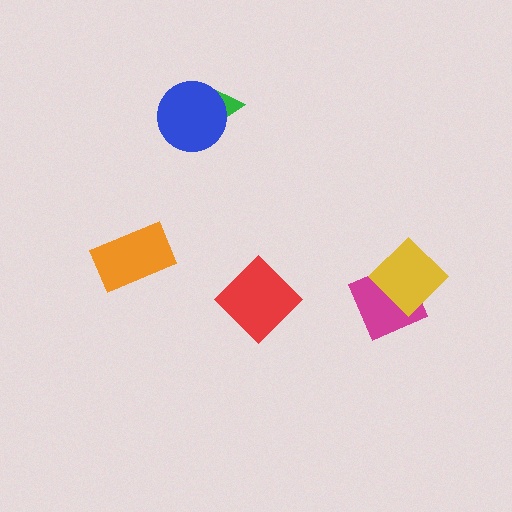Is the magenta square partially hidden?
Yes, it is partially covered by another shape.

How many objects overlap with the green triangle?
1 object overlaps with the green triangle.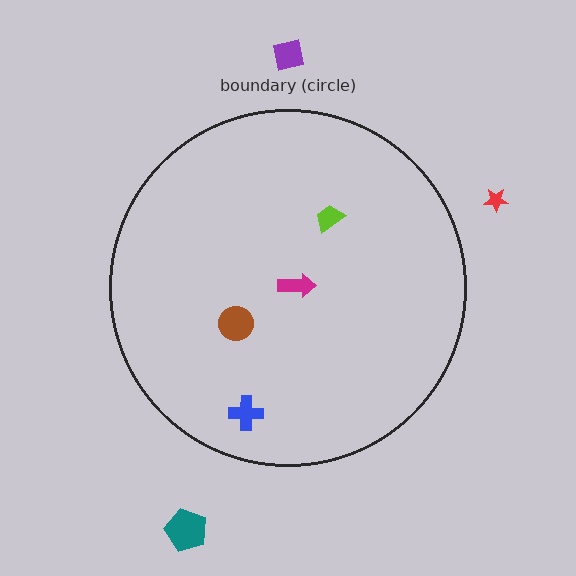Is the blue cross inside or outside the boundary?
Inside.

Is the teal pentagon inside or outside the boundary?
Outside.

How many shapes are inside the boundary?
4 inside, 3 outside.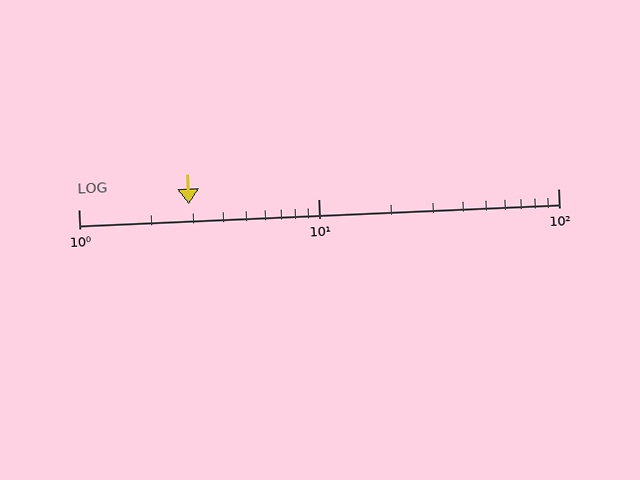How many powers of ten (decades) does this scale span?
The scale spans 2 decades, from 1 to 100.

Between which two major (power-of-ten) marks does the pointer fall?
The pointer is between 1 and 10.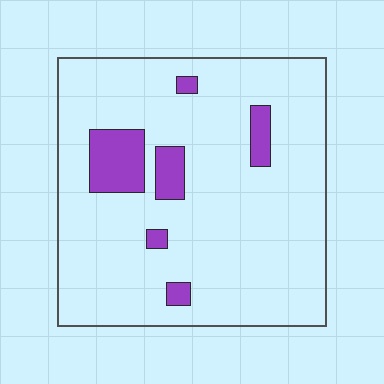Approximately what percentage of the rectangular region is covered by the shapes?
Approximately 10%.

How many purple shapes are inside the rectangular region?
6.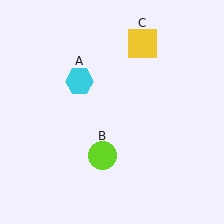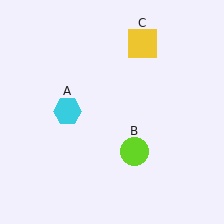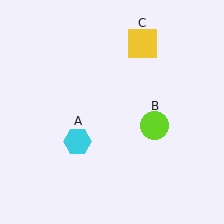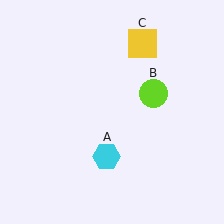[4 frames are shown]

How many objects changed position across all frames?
2 objects changed position: cyan hexagon (object A), lime circle (object B).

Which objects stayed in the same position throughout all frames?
Yellow square (object C) remained stationary.